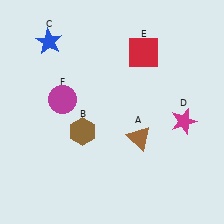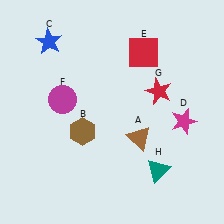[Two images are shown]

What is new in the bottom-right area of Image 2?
A teal triangle (H) was added in the bottom-right area of Image 2.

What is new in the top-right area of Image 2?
A red star (G) was added in the top-right area of Image 2.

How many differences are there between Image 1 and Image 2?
There are 2 differences between the two images.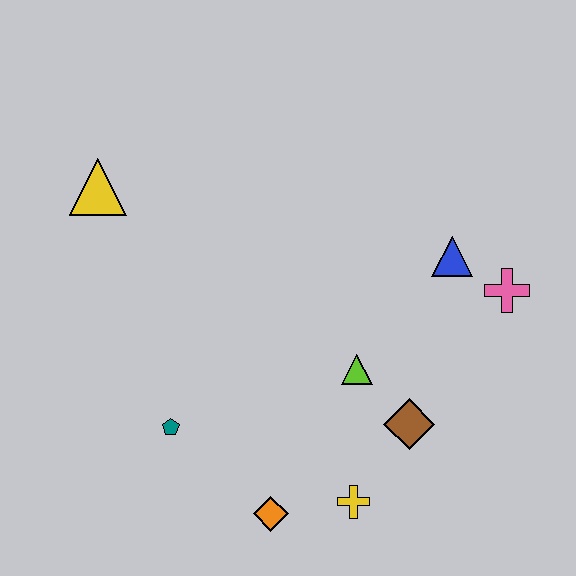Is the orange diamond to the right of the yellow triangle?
Yes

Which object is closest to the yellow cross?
The orange diamond is closest to the yellow cross.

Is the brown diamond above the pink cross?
No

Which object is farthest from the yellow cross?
The yellow triangle is farthest from the yellow cross.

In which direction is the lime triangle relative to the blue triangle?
The lime triangle is below the blue triangle.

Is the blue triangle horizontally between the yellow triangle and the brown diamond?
No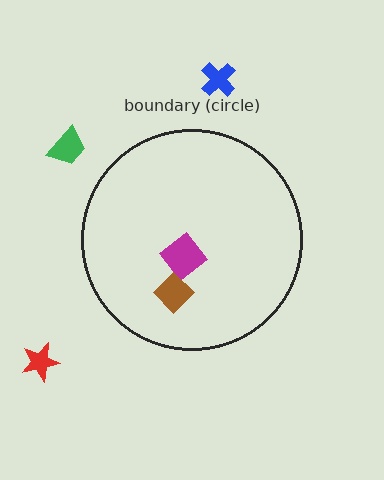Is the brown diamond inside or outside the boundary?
Inside.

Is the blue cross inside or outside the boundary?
Outside.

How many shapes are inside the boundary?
2 inside, 3 outside.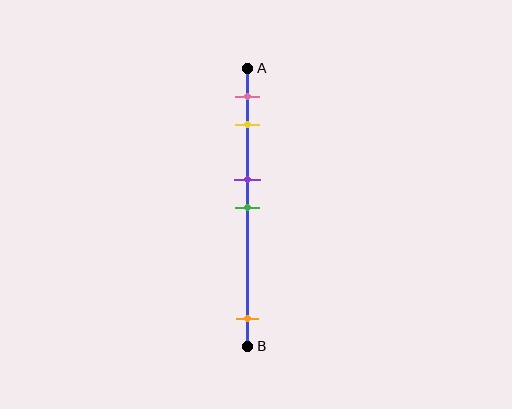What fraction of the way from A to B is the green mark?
The green mark is approximately 50% (0.5) of the way from A to B.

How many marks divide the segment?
There are 5 marks dividing the segment.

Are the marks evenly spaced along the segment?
No, the marks are not evenly spaced.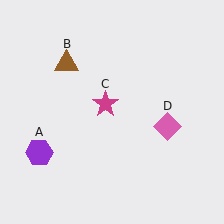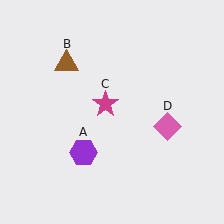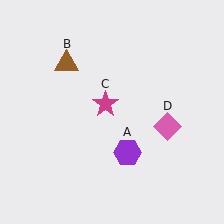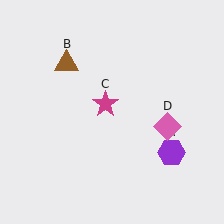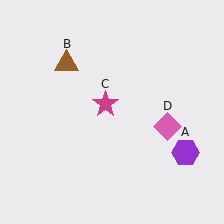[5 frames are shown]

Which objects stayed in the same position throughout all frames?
Brown triangle (object B) and magenta star (object C) and pink diamond (object D) remained stationary.